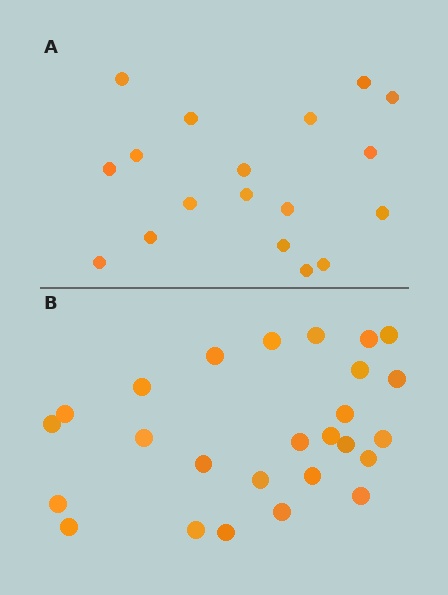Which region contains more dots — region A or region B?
Region B (the bottom region) has more dots.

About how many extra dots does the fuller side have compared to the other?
Region B has roughly 8 or so more dots than region A.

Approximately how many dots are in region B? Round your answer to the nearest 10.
About 30 dots. (The exact count is 26, which rounds to 30.)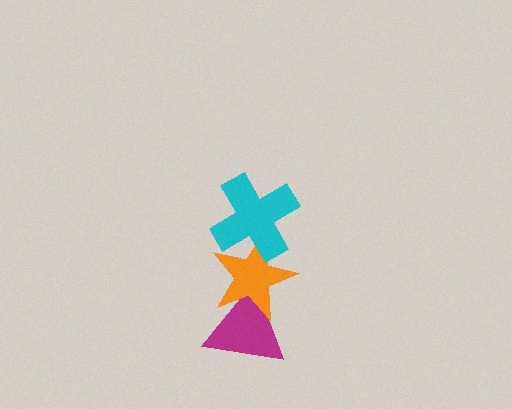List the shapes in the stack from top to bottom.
From top to bottom: the cyan cross, the orange star, the magenta triangle.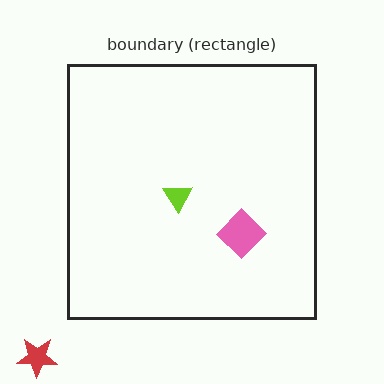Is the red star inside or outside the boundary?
Outside.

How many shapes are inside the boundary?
2 inside, 1 outside.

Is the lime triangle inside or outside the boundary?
Inside.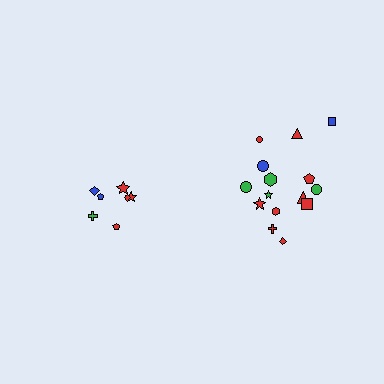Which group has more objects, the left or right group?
The right group.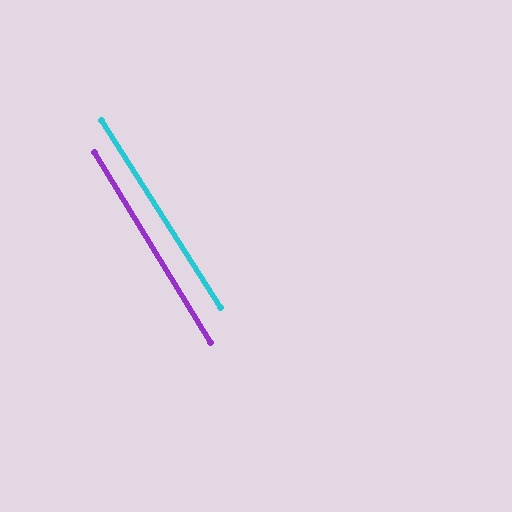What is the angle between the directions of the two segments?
Approximately 1 degree.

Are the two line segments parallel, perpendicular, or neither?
Parallel — their directions differ by only 0.9°.